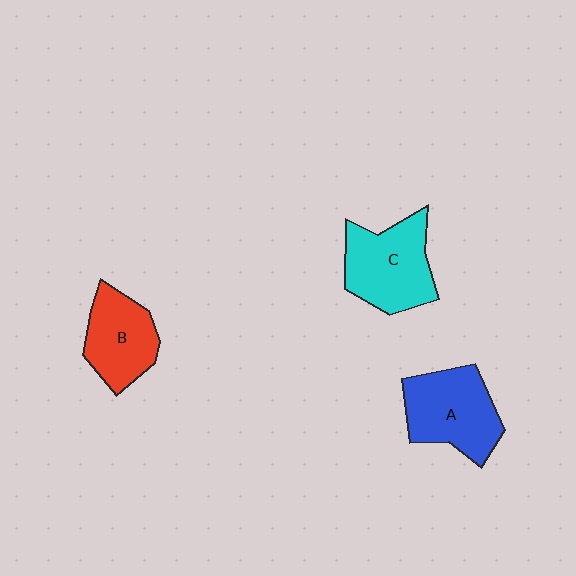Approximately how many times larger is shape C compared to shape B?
Approximately 1.3 times.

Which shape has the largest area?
Shape C (cyan).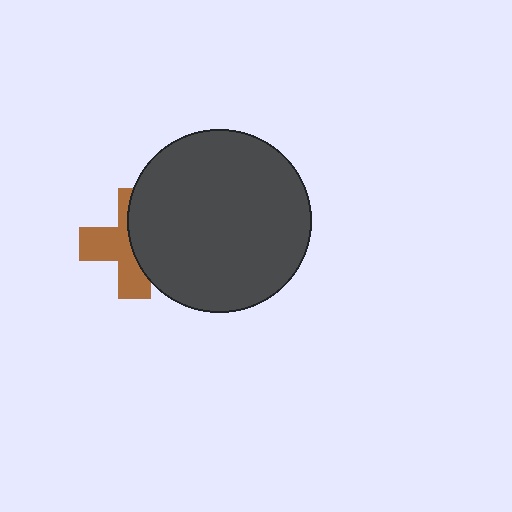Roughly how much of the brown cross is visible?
About half of it is visible (roughly 52%).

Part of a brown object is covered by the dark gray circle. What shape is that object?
It is a cross.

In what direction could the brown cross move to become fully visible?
The brown cross could move left. That would shift it out from behind the dark gray circle entirely.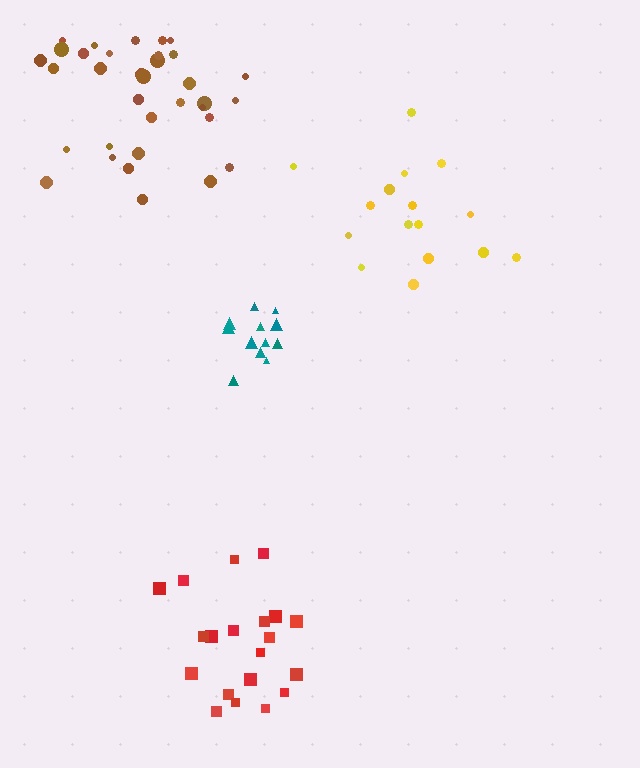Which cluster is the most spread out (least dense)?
Yellow.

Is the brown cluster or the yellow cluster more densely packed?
Brown.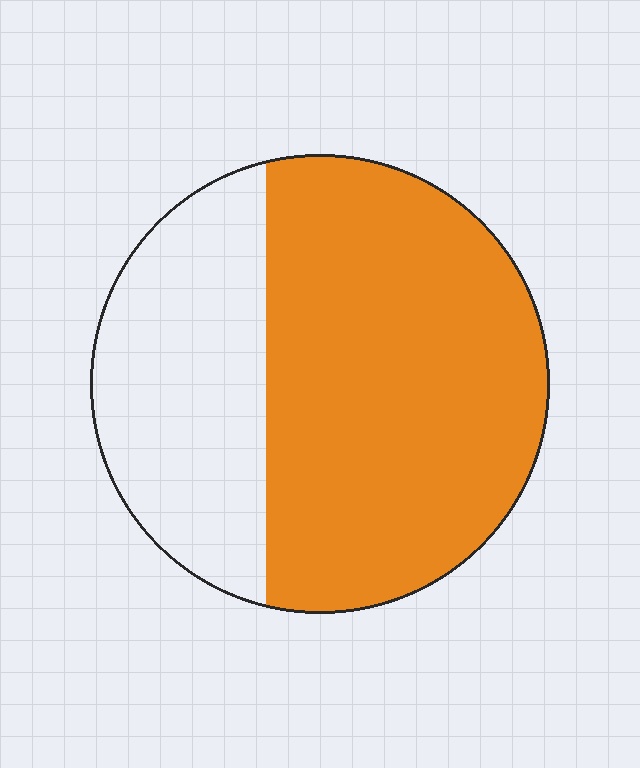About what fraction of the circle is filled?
About two thirds (2/3).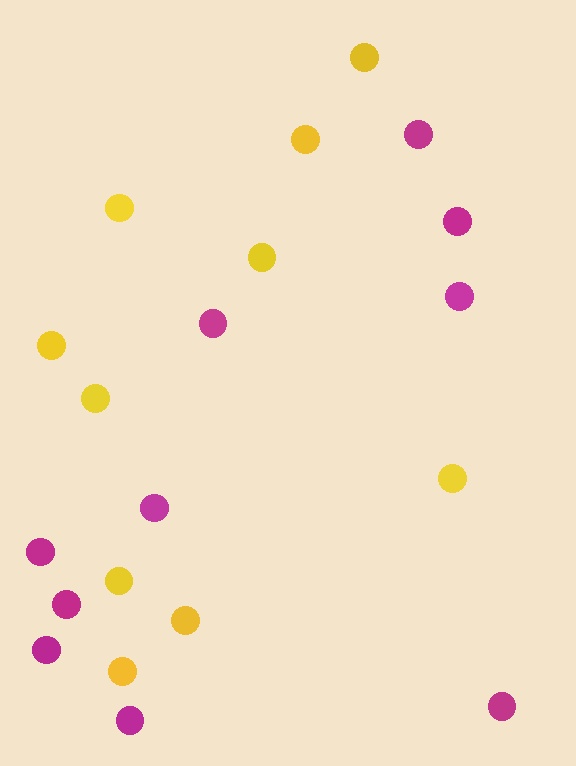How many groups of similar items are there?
There are 2 groups: one group of magenta circles (10) and one group of yellow circles (10).